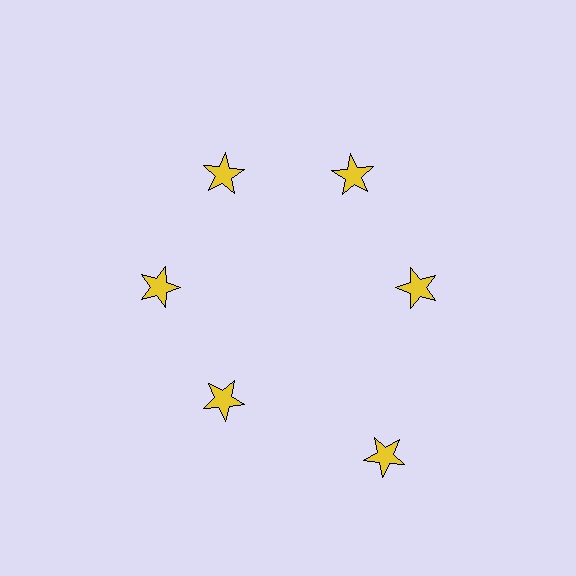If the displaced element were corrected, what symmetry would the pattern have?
It would have 6-fold rotational symmetry — the pattern would map onto itself every 60 degrees.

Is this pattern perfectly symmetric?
No. The 6 yellow stars are arranged in a ring, but one element near the 5 o'clock position is pushed outward from the center, breaking the 6-fold rotational symmetry.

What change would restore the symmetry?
The symmetry would be restored by moving it inward, back onto the ring so that all 6 stars sit at equal angles and equal distance from the center.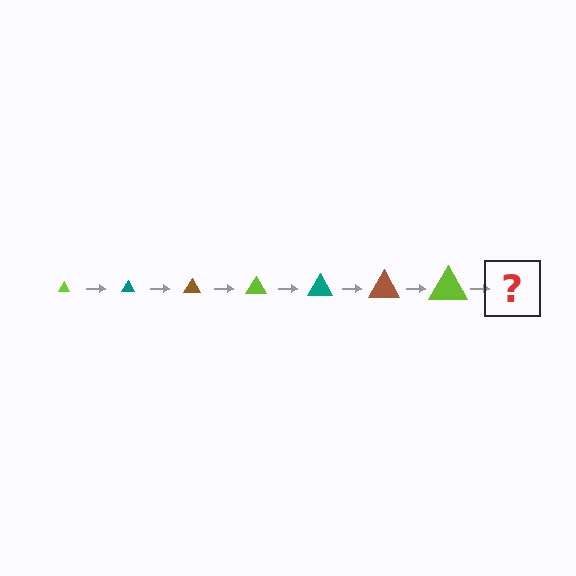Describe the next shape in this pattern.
It should be a teal triangle, larger than the previous one.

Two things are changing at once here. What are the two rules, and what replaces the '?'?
The two rules are that the triangle grows larger each step and the color cycles through lime, teal, and brown. The '?' should be a teal triangle, larger than the previous one.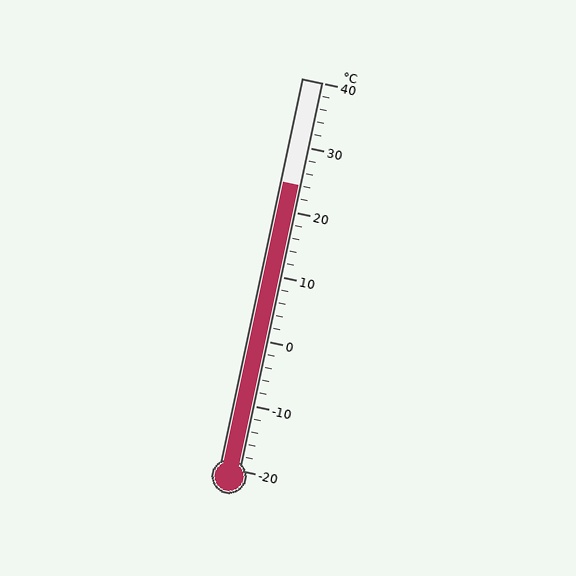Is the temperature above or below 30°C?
The temperature is below 30°C.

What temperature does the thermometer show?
The thermometer shows approximately 24°C.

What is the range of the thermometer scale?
The thermometer scale ranges from -20°C to 40°C.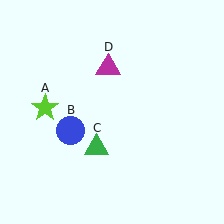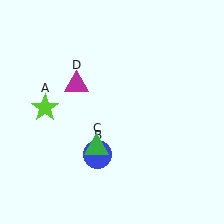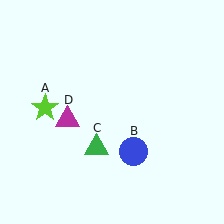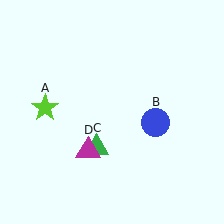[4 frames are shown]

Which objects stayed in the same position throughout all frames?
Lime star (object A) and green triangle (object C) remained stationary.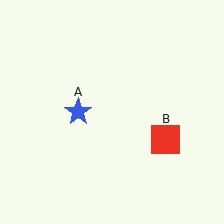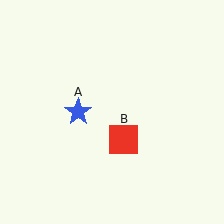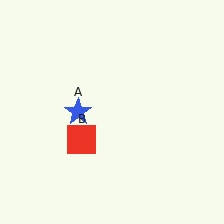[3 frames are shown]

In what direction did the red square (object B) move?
The red square (object B) moved left.